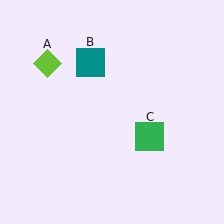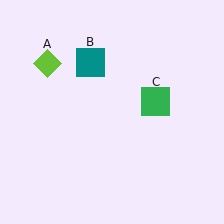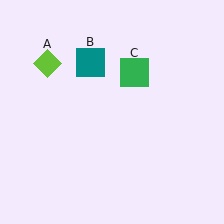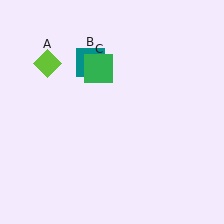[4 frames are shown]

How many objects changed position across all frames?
1 object changed position: green square (object C).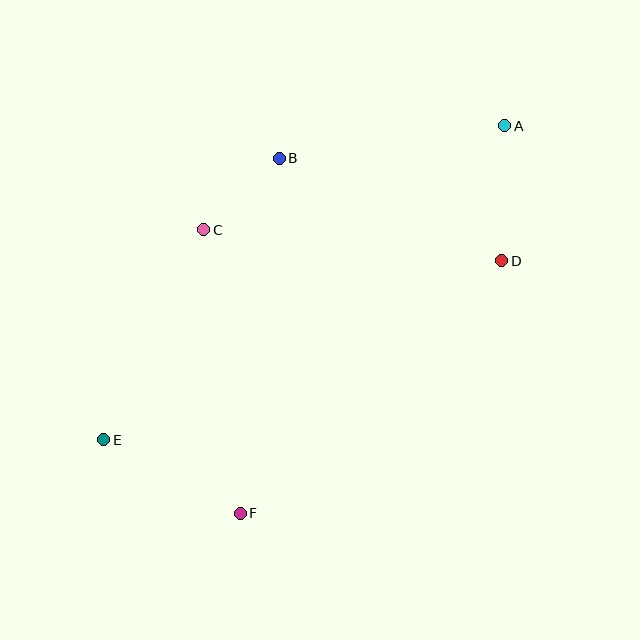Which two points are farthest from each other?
Points A and E are farthest from each other.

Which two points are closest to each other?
Points B and C are closest to each other.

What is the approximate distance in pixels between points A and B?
The distance between A and B is approximately 228 pixels.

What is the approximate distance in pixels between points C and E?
The distance between C and E is approximately 233 pixels.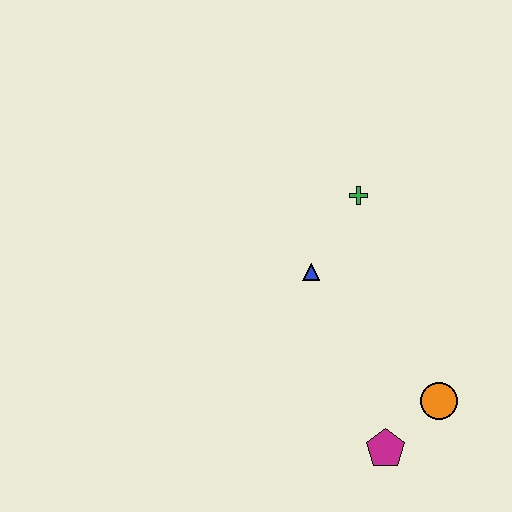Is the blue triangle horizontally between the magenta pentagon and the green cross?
No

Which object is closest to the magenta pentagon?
The orange circle is closest to the magenta pentagon.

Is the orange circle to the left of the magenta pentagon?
No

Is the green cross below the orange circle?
No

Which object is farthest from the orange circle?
The green cross is farthest from the orange circle.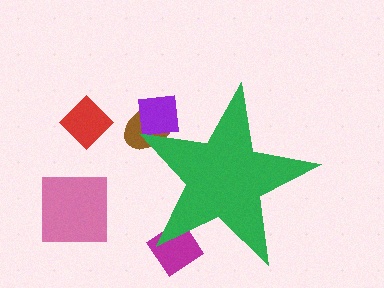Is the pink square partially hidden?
No, the pink square is fully visible.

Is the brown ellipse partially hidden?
Yes, the brown ellipse is partially hidden behind the green star.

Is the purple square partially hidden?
Yes, the purple square is partially hidden behind the green star.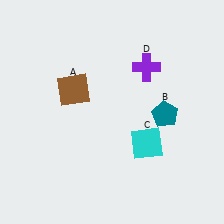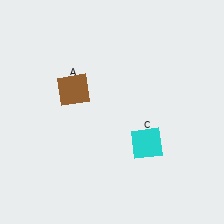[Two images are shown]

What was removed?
The purple cross (D), the teal pentagon (B) were removed in Image 2.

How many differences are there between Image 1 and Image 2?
There are 2 differences between the two images.